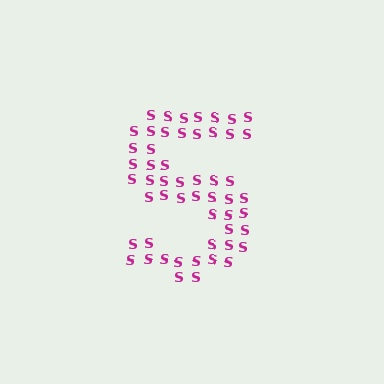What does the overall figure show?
The overall figure shows the letter S.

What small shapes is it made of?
It is made of small letter S's.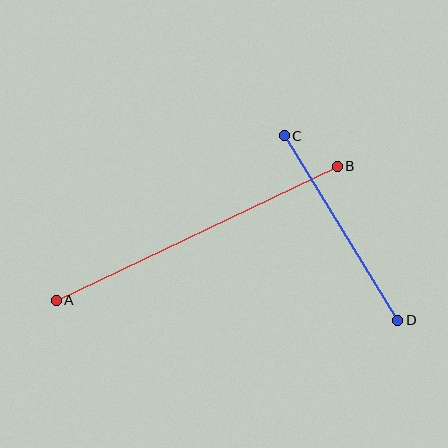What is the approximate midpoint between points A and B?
The midpoint is at approximately (197, 233) pixels.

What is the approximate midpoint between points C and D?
The midpoint is at approximately (341, 228) pixels.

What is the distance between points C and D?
The distance is approximately 216 pixels.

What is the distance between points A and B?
The distance is approximately 311 pixels.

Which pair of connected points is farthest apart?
Points A and B are farthest apart.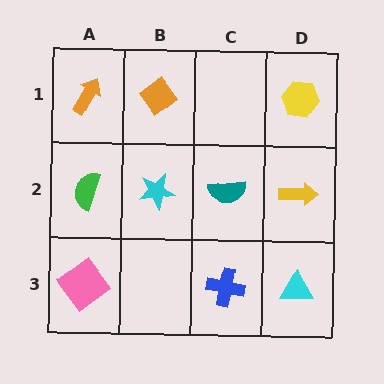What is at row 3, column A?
A pink diamond.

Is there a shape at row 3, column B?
No, that cell is empty.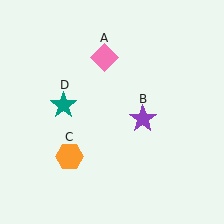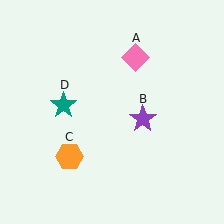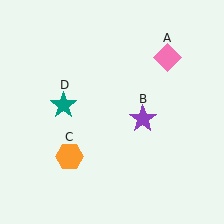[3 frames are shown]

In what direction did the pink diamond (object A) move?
The pink diamond (object A) moved right.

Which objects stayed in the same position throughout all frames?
Purple star (object B) and orange hexagon (object C) and teal star (object D) remained stationary.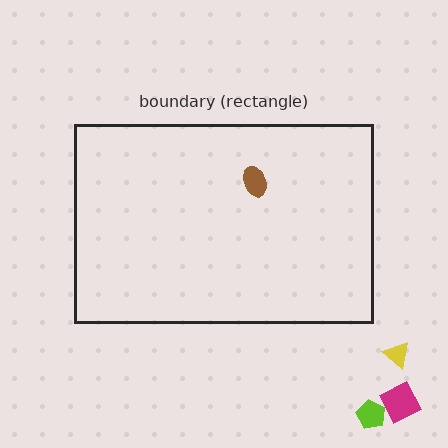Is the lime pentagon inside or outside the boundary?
Outside.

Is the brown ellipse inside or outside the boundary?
Inside.